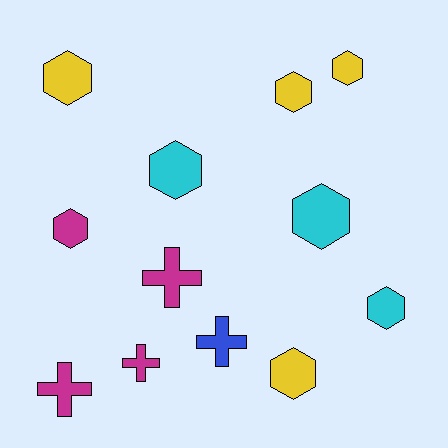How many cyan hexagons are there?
There are 3 cyan hexagons.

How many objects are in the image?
There are 12 objects.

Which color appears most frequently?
Yellow, with 4 objects.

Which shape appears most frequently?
Hexagon, with 8 objects.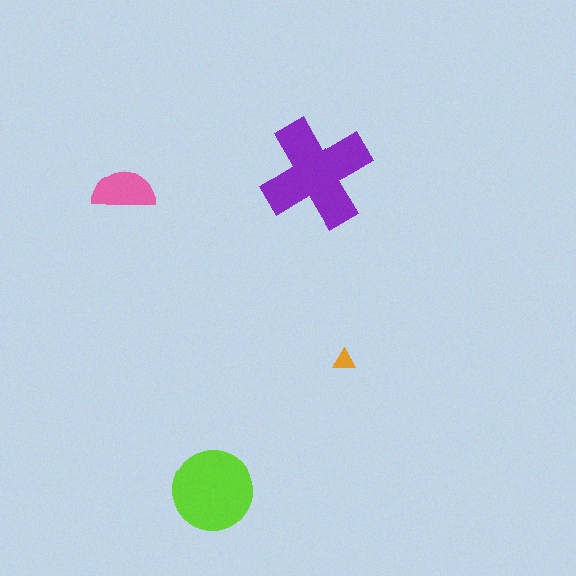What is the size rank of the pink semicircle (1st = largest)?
3rd.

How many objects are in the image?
There are 4 objects in the image.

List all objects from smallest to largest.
The orange triangle, the pink semicircle, the lime circle, the purple cross.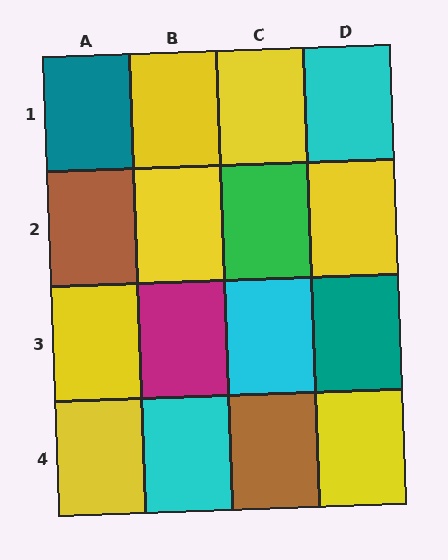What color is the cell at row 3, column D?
Teal.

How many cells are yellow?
7 cells are yellow.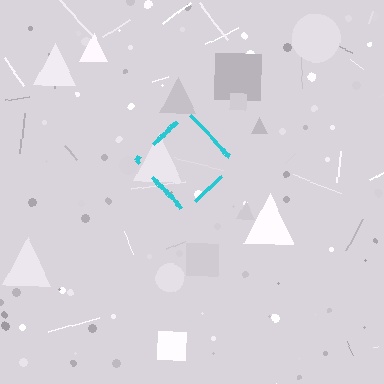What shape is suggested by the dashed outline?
The dashed outline suggests a diamond.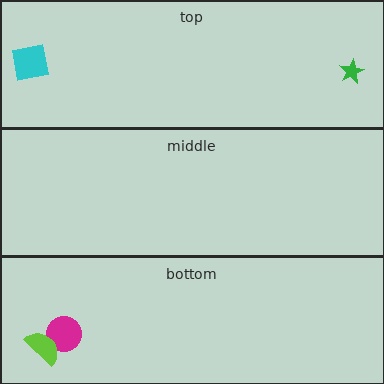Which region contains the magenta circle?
The bottom region.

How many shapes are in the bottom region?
2.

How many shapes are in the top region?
2.